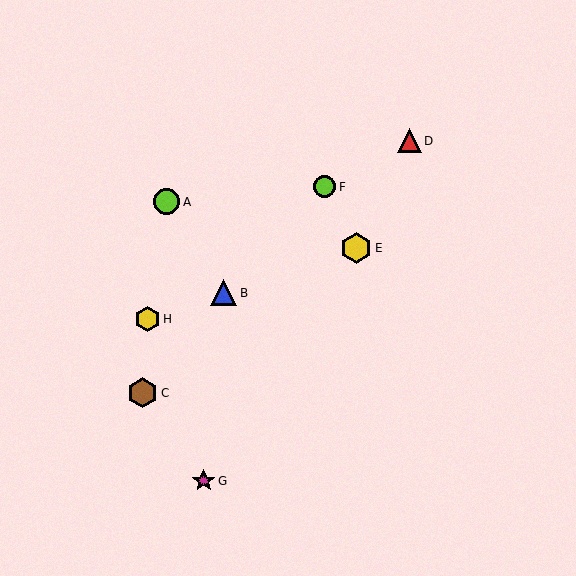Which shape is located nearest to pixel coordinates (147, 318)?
The yellow hexagon (labeled H) at (148, 319) is nearest to that location.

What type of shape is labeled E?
Shape E is a yellow hexagon.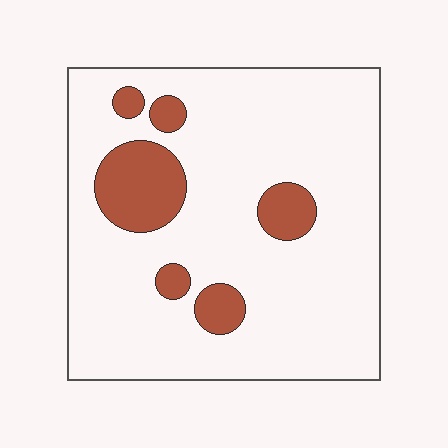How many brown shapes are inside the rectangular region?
6.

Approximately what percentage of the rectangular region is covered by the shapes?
Approximately 15%.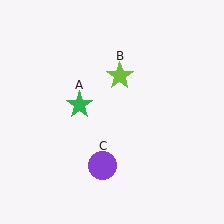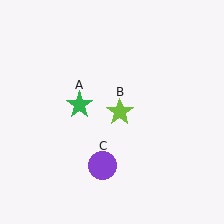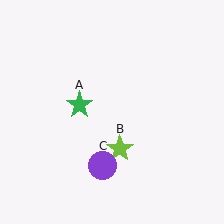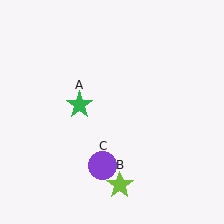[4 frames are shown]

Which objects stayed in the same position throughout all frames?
Green star (object A) and purple circle (object C) remained stationary.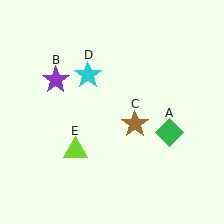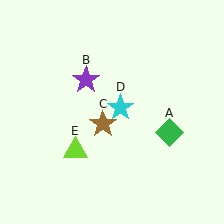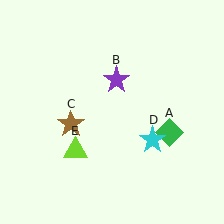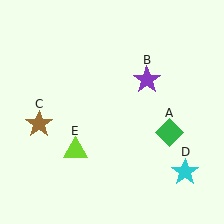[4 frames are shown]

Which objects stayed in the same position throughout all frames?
Green diamond (object A) and lime triangle (object E) remained stationary.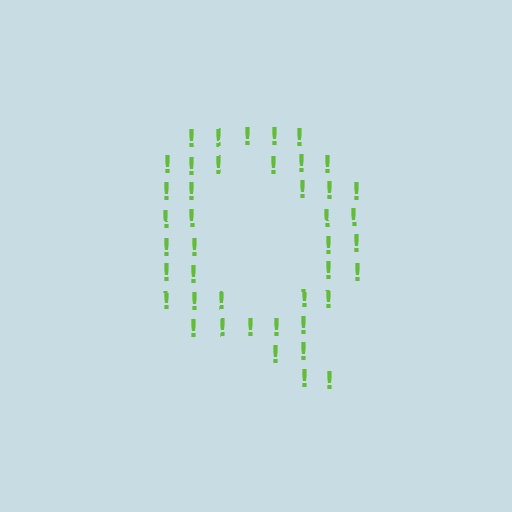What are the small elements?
The small elements are exclamation marks.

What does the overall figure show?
The overall figure shows the letter Q.